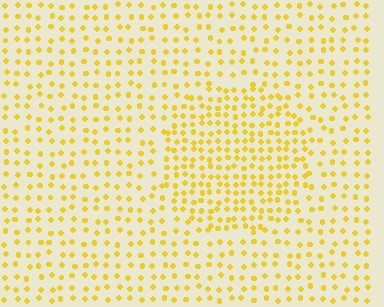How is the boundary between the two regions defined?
The boundary is defined by a change in element density (approximately 1.7x ratio). All elements are the same color, size, and shape.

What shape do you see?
I see a circle.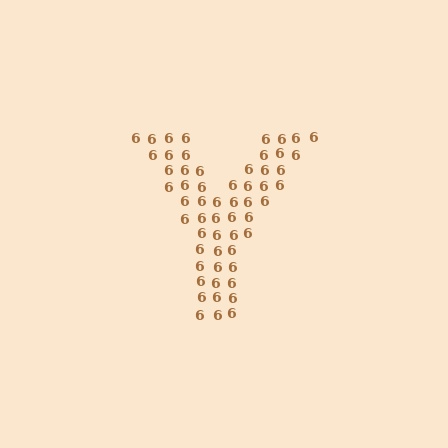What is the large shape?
The large shape is the letter Y.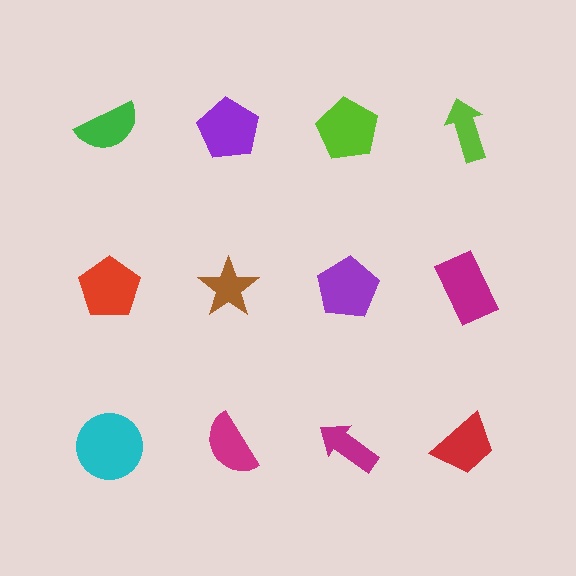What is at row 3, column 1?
A cyan circle.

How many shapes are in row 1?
4 shapes.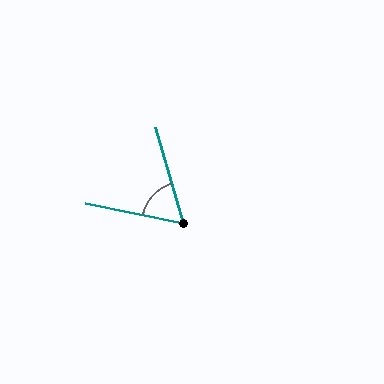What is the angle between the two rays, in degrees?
Approximately 62 degrees.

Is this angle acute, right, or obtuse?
It is acute.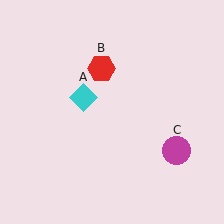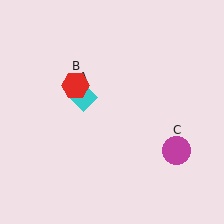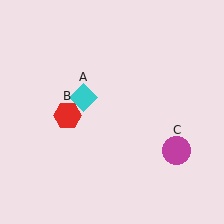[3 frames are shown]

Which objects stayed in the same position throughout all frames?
Cyan diamond (object A) and magenta circle (object C) remained stationary.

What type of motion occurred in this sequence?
The red hexagon (object B) rotated counterclockwise around the center of the scene.